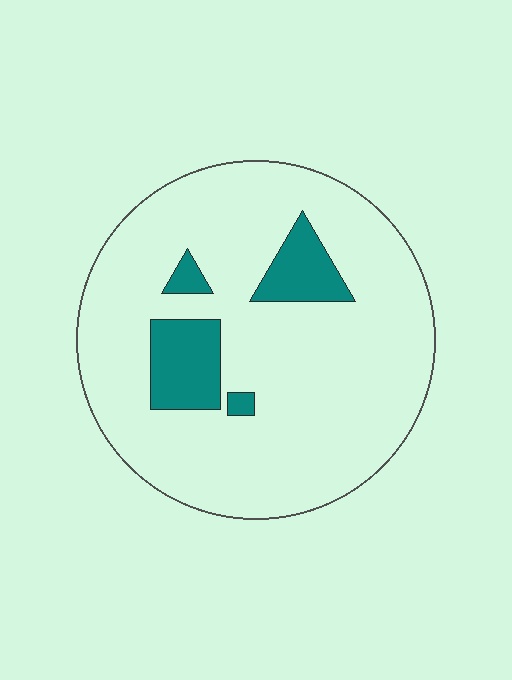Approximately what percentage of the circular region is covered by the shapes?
Approximately 15%.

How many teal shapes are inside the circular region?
4.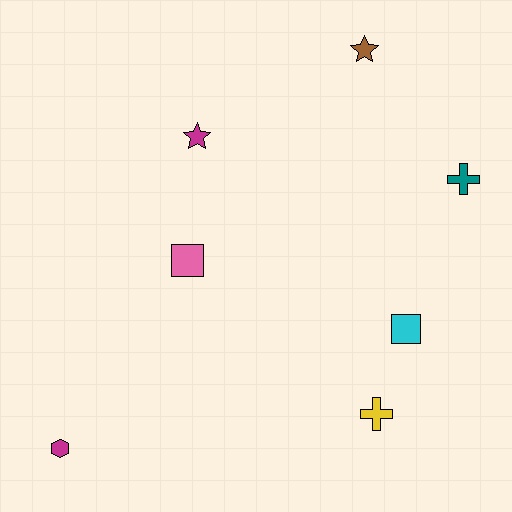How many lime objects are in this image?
There are no lime objects.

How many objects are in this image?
There are 7 objects.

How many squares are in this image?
There are 2 squares.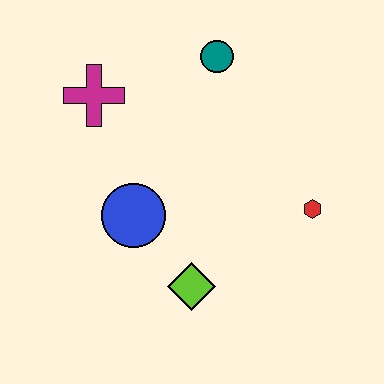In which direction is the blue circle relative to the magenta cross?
The blue circle is below the magenta cross.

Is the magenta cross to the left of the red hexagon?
Yes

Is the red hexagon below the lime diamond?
No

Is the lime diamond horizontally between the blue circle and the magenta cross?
No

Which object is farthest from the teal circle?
The lime diamond is farthest from the teal circle.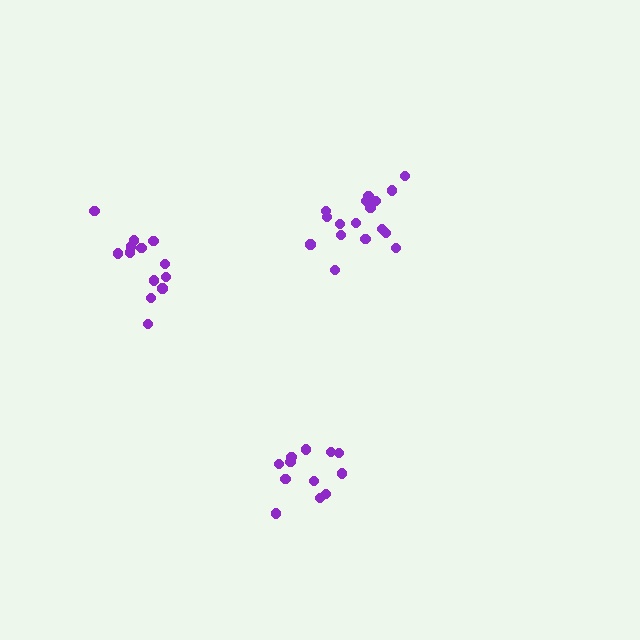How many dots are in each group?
Group 1: 12 dots, Group 2: 17 dots, Group 3: 13 dots (42 total).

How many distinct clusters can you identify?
There are 3 distinct clusters.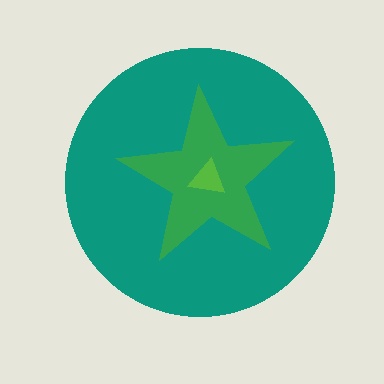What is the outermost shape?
The teal circle.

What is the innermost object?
The lime triangle.